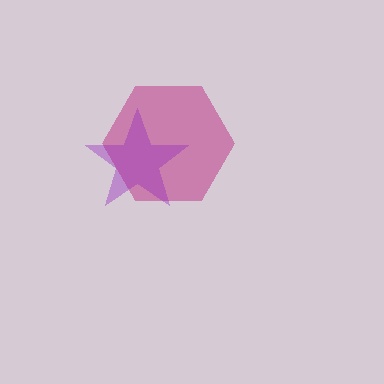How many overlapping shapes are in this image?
There are 2 overlapping shapes in the image.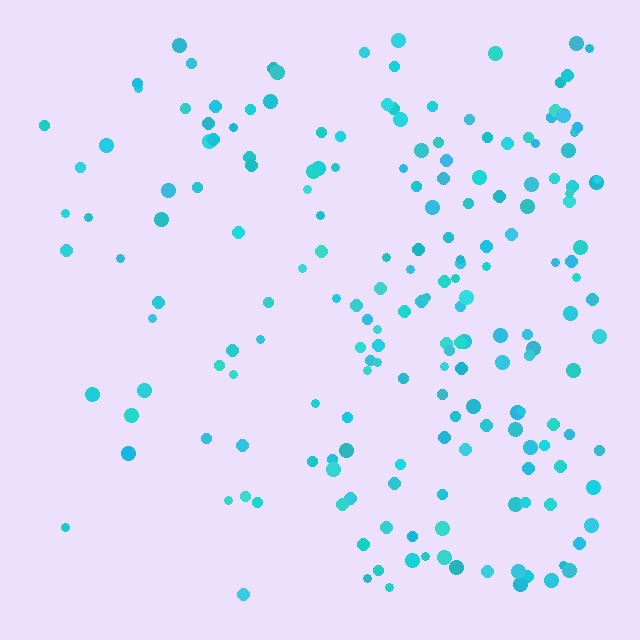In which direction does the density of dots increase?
From left to right, with the right side densest.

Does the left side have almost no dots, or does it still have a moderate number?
Still a moderate number, just noticeably fewer than the right.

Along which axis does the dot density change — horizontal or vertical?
Horizontal.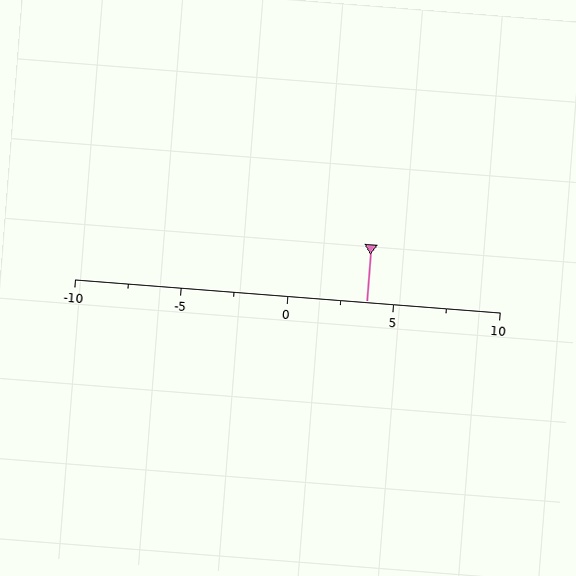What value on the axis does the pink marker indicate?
The marker indicates approximately 3.8.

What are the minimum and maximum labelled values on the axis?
The axis runs from -10 to 10.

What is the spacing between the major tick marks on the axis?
The major ticks are spaced 5 apart.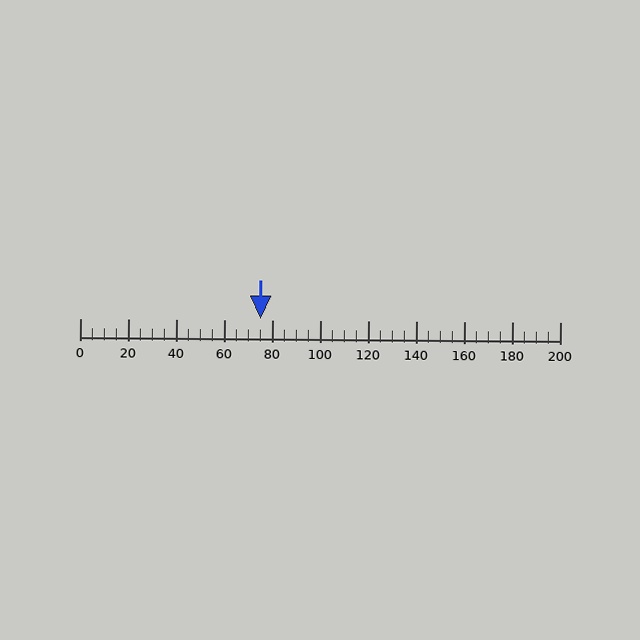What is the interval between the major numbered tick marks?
The major tick marks are spaced 20 units apart.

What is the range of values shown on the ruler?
The ruler shows values from 0 to 200.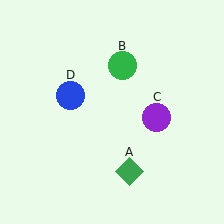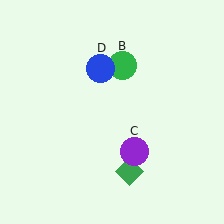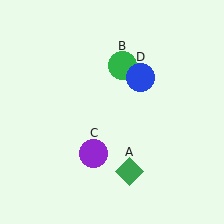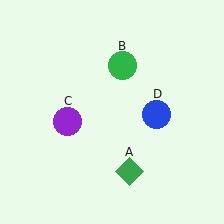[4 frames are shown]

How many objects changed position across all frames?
2 objects changed position: purple circle (object C), blue circle (object D).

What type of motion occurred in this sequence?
The purple circle (object C), blue circle (object D) rotated clockwise around the center of the scene.